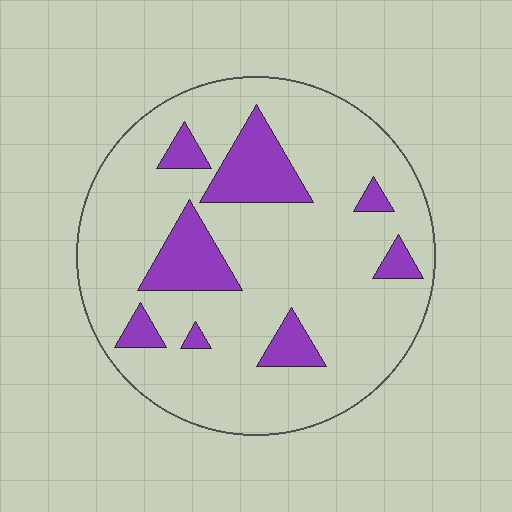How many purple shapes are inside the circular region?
8.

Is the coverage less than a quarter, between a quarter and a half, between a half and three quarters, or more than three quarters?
Less than a quarter.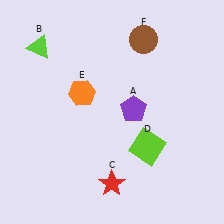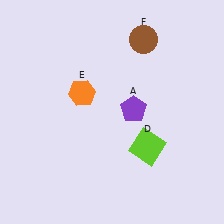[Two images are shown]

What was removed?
The red star (C), the lime triangle (B) were removed in Image 2.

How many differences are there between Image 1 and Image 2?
There are 2 differences between the two images.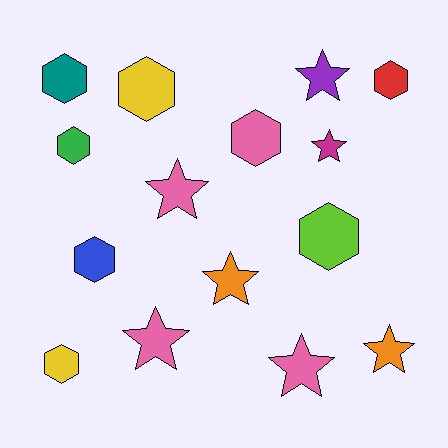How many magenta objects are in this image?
There is 1 magenta object.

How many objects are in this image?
There are 15 objects.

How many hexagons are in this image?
There are 8 hexagons.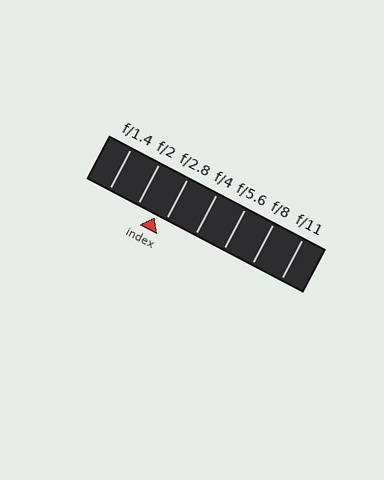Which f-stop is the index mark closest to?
The index mark is closest to f/2.8.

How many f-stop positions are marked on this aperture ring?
There are 7 f-stop positions marked.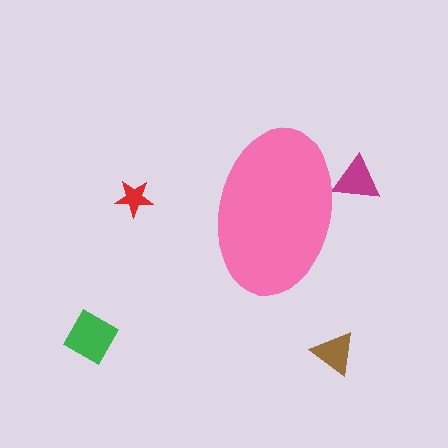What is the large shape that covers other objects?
A pink ellipse.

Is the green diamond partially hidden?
No, the green diamond is fully visible.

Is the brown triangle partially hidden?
No, the brown triangle is fully visible.